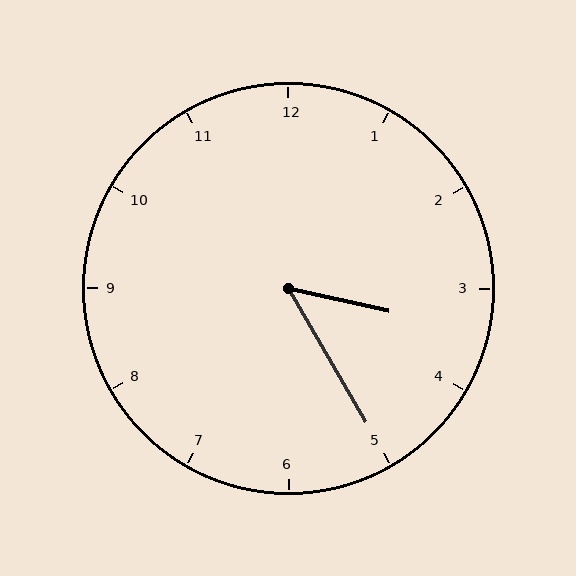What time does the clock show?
3:25.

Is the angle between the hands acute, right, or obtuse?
It is acute.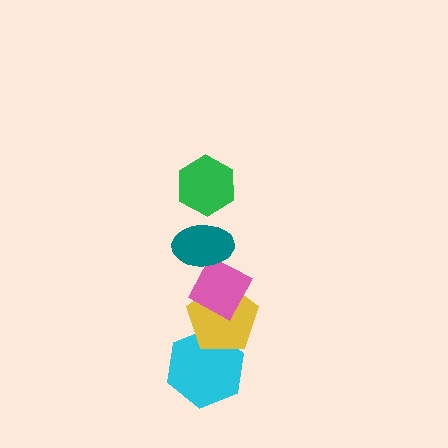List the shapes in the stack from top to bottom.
From top to bottom: the green hexagon, the teal ellipse, the pink diamond, the yellow pentagon, the cyan hexagon.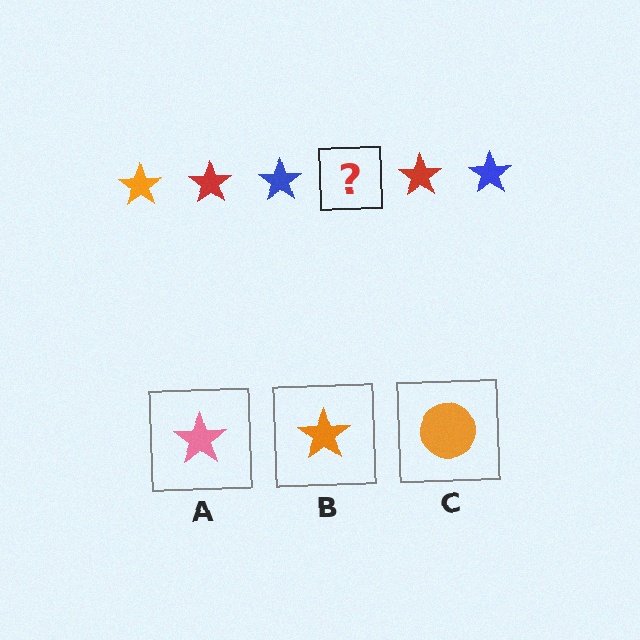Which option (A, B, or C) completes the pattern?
B.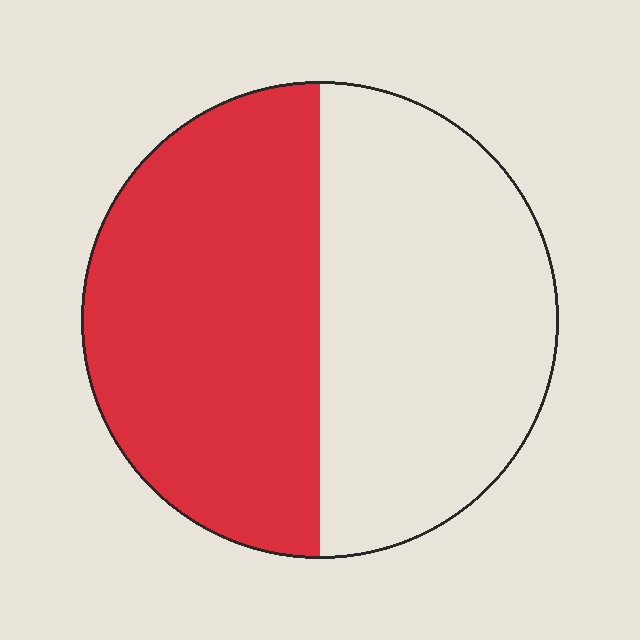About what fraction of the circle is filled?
About one half (1/2).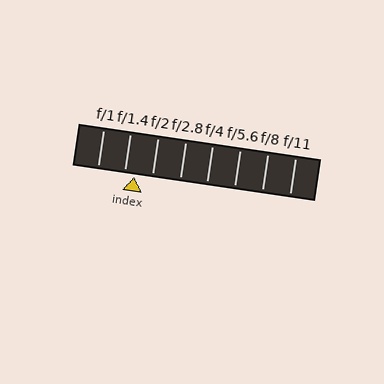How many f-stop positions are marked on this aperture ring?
There are 8 f-stop positions marked.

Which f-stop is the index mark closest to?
The index mark is closest to f/1.4.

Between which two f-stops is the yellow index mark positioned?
The index mark is between f/1.4 and f/2.